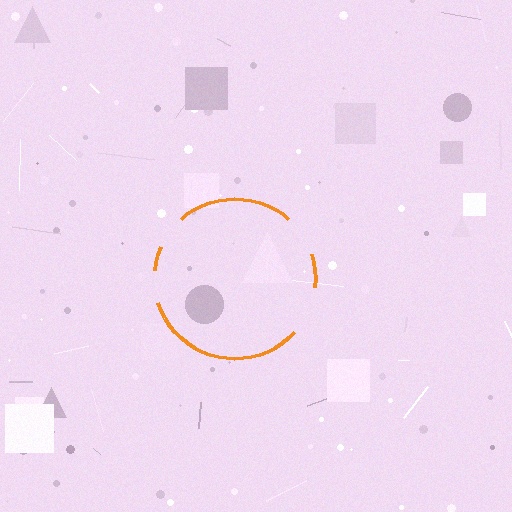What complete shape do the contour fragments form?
The contour fragments form a circle.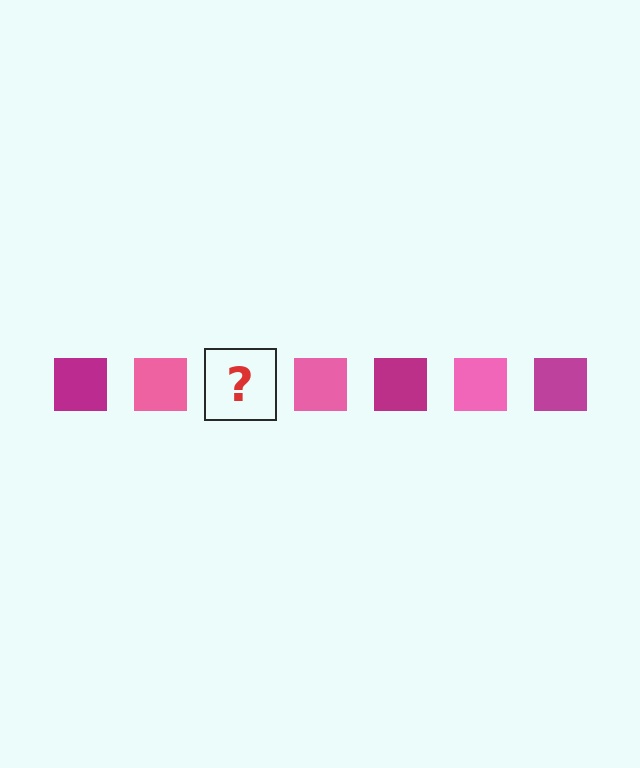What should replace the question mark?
The question mark should be replaced with a magenta square.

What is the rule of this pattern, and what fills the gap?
The rule is that the pattern cycles through magenta, pink squares. The gap should be filled with a magenta square.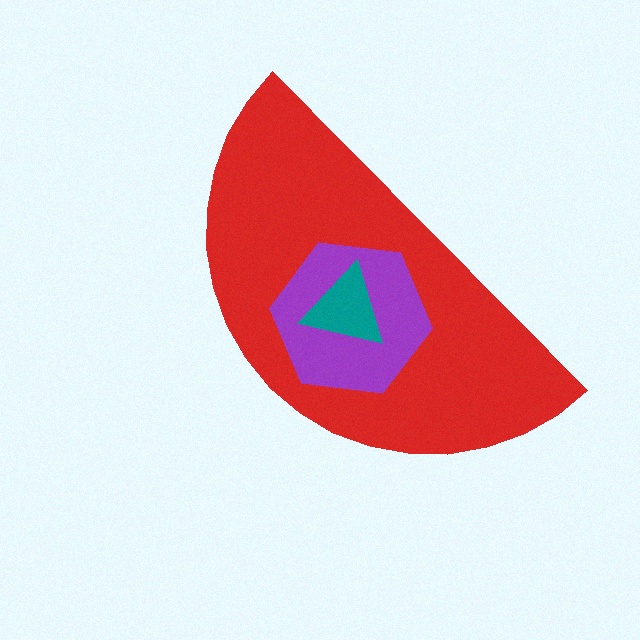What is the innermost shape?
The teal triangle.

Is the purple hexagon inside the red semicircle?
Yes.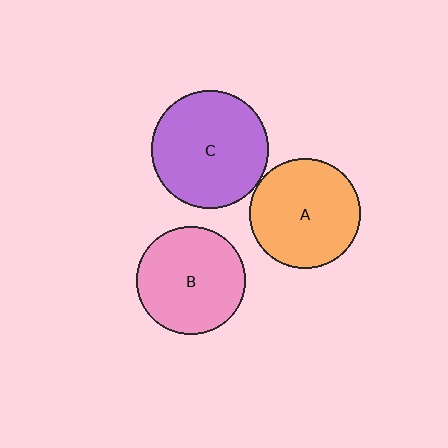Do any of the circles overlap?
No, none of the circles overlap.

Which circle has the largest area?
Circle C (purple).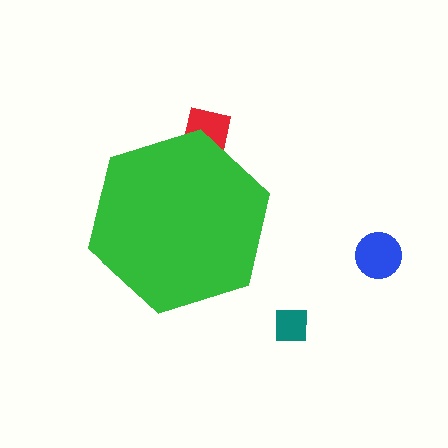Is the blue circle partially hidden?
No, the blue circle is fully visible.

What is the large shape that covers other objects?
A green hexagon.